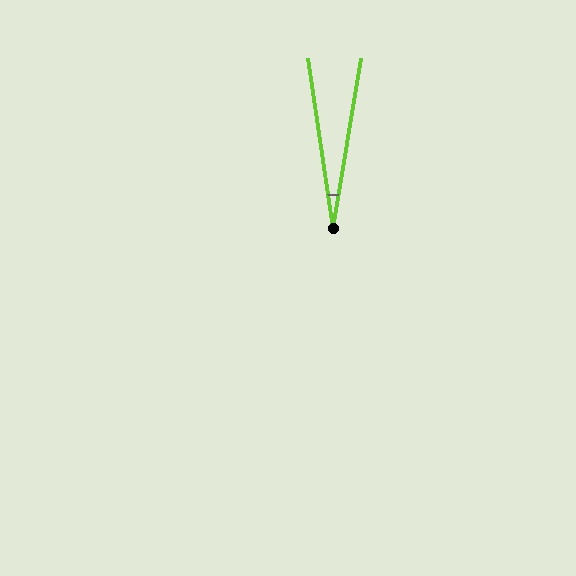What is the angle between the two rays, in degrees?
Approximately 18 degrees.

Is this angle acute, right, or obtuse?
It is acute.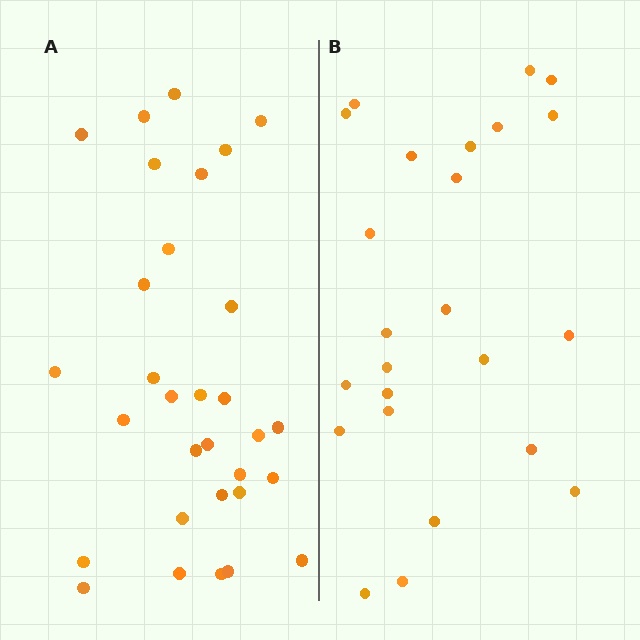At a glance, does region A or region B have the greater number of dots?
Region A (the left region) has more dots.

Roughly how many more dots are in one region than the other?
Region A has roughly 8 or so more dots than region B.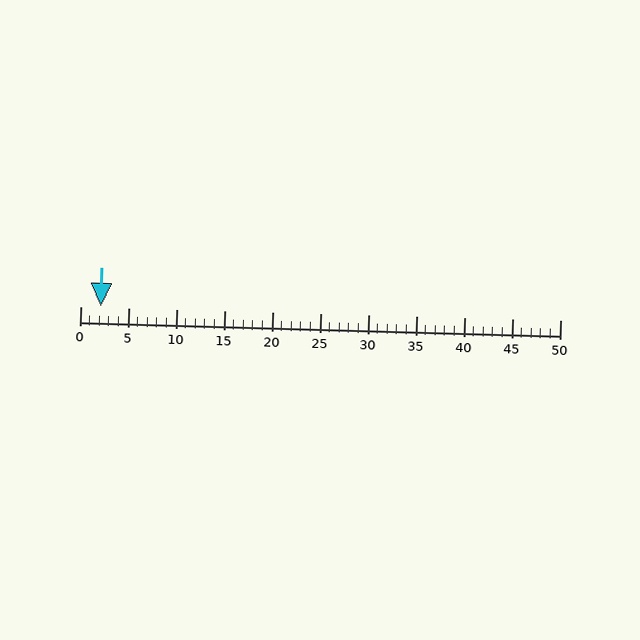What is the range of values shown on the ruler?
The ruler shows values from 0 to 50.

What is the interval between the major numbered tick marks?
The major tick marks are spaced 5 units apart.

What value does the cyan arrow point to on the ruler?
The cyan arrow points to approximately 2.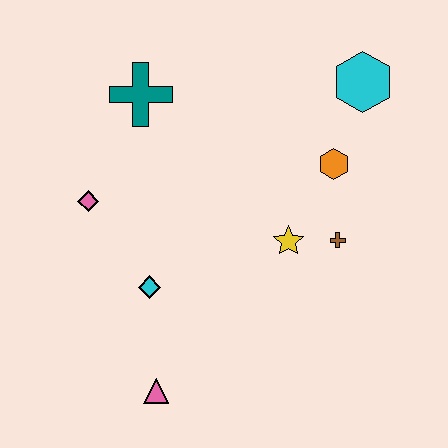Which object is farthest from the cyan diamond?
The cyan hexagon is farthest from the cyan diamond.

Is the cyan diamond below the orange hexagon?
Yes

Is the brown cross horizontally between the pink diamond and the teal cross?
No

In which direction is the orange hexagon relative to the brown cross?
The orange hexagon is above the brown cross.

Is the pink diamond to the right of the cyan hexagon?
No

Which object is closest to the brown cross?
The yellow star is closest to the brown cross.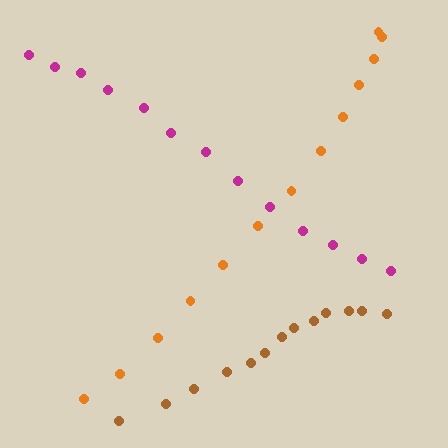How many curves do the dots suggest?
There are 3 distinct paths.